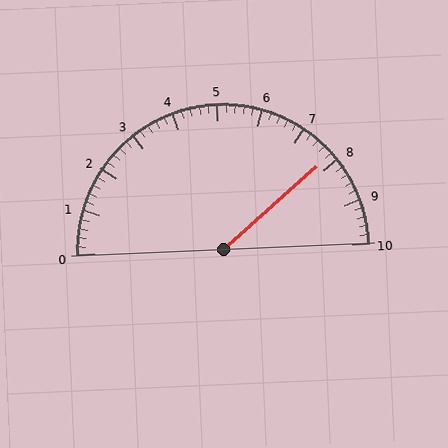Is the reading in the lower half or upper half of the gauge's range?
The reading is in the upper half of the range (0 to 10).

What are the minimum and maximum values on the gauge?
The gauge ranges from 0 to 10.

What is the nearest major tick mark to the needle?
The nearest major tick mark is 8.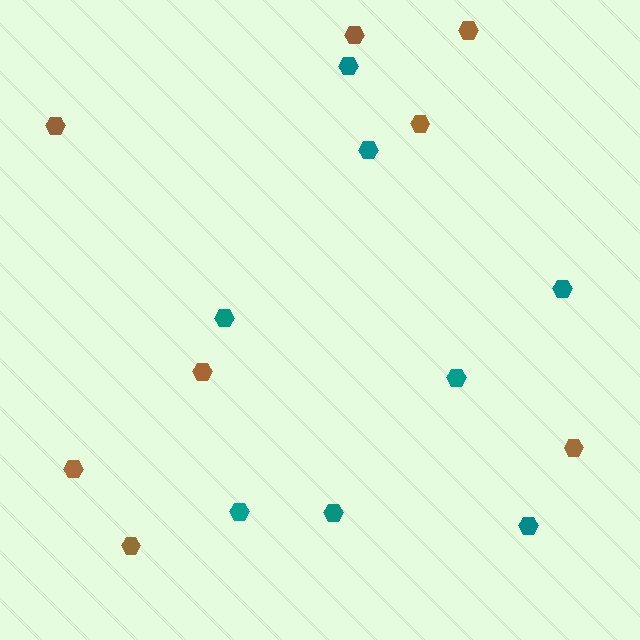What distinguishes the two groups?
There are 2 groups: one group of brown hexagons (8) and one group of teal hexagons (8).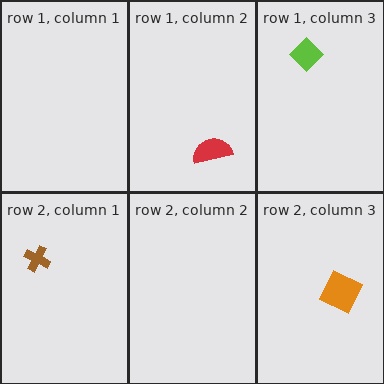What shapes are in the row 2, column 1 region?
The brown cross.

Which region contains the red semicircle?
The row 1, column 2 region.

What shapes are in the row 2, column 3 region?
The orange square.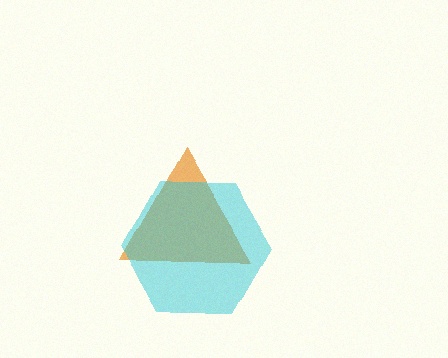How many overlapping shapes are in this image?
There are 2 overlapping shapes in the image.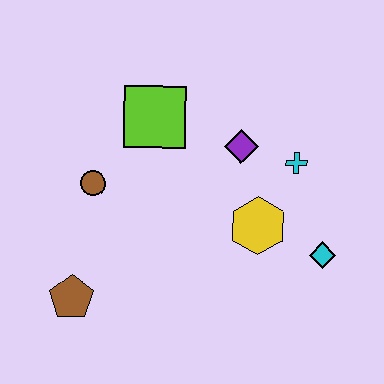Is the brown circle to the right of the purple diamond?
No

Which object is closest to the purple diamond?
The cyan cross is closest to the purple diamond.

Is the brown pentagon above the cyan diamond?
No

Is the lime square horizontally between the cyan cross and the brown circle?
Yes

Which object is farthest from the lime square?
The cyan diamond is farthest from the lime square.